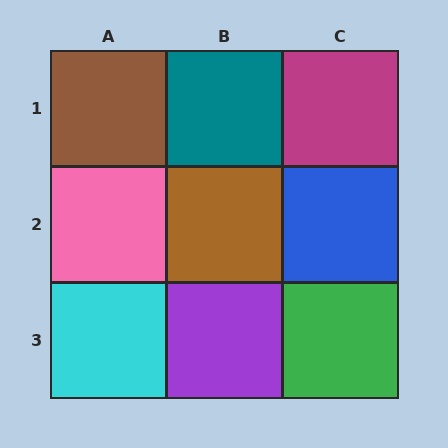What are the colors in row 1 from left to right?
Brown, teal, magenta.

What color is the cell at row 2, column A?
Pink.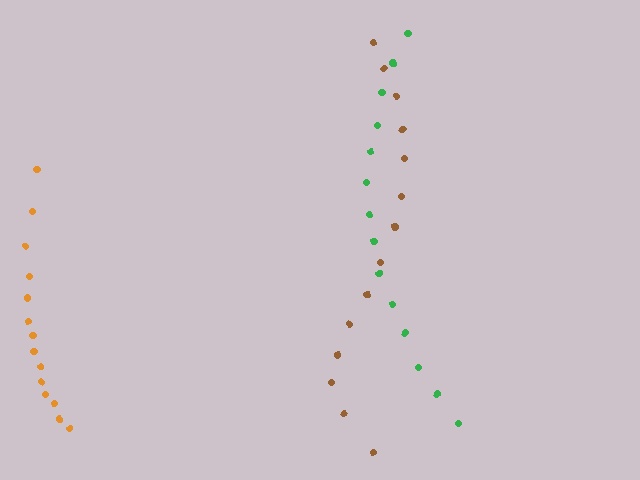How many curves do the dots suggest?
There are 3 distinct paths.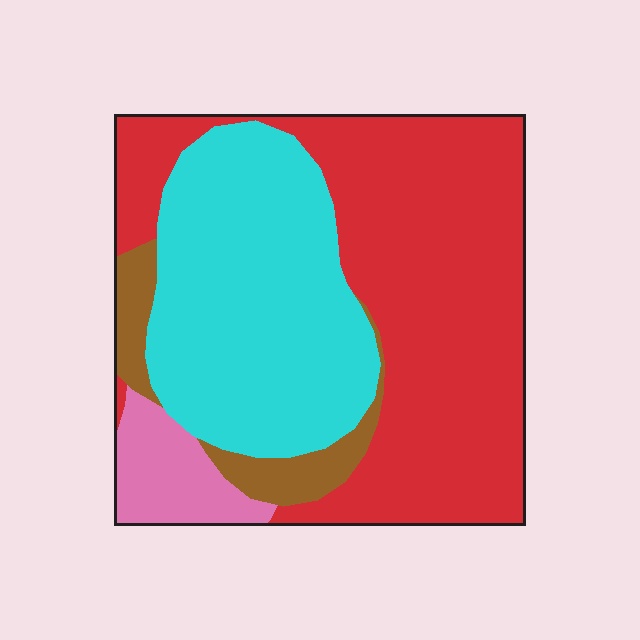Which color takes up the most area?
Red, at roughly 50%.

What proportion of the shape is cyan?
Cyan covers roughly 35% of the shape.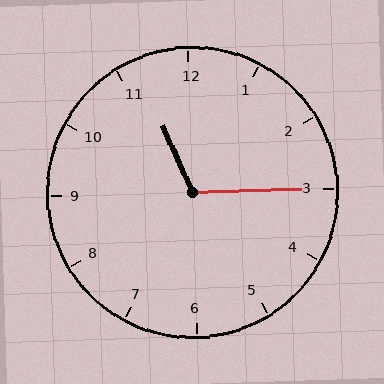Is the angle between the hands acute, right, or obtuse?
It is obtuse.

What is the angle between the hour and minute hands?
Approximately 112 degrees.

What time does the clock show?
11:15.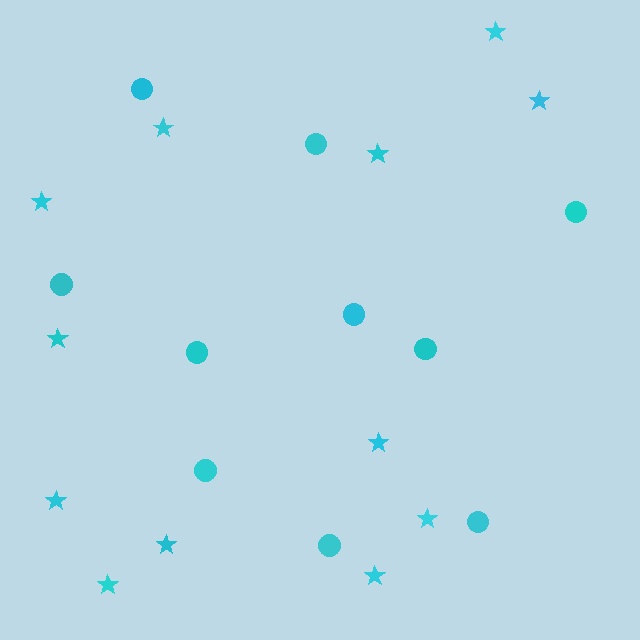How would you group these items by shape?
There are 2 groups: one group of stars (12) and one group of circles (10).